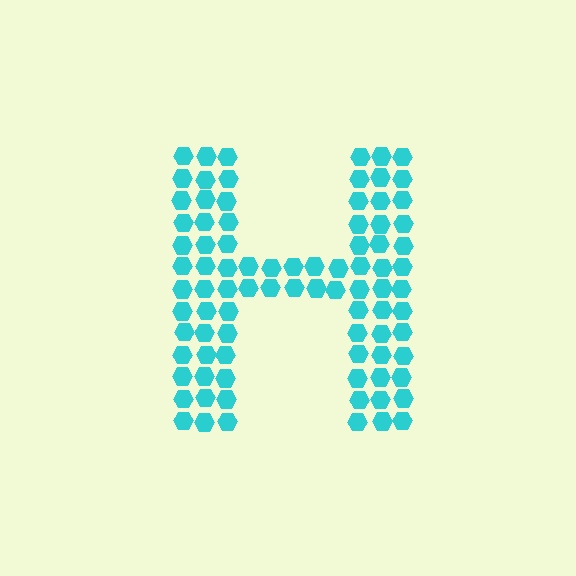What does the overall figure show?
The overall figure shows the letter H.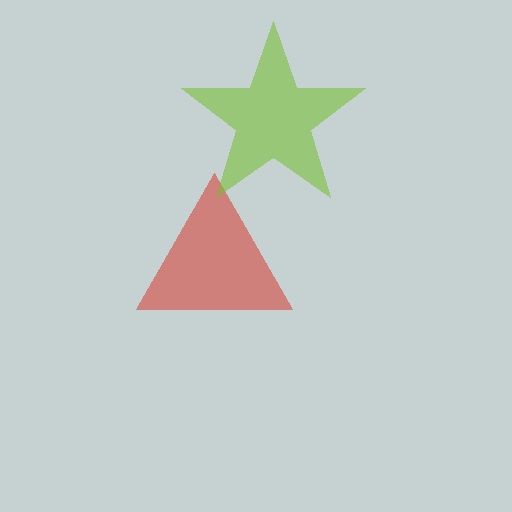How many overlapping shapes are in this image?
There are 2 overlapping shapes in the image.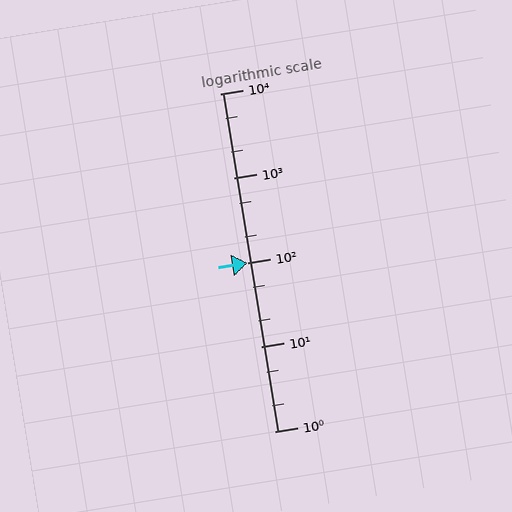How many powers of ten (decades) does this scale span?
The scale spans 4 decades, from 1 to 10000.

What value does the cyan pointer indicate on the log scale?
The pointer indicates approximately 100.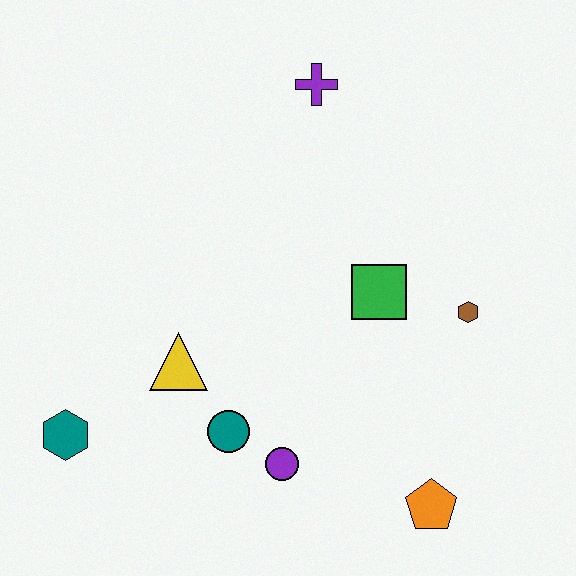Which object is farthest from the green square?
The teal hexagon is farthest from the green square.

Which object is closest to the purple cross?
The green square is closest to the purple cross.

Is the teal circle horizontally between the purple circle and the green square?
No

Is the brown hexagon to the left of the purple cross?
No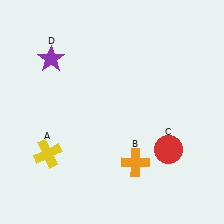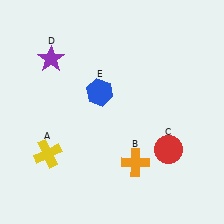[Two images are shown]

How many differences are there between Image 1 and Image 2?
There is 1 difference between the two images.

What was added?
A blue hexagon (E) was added in Image 2.